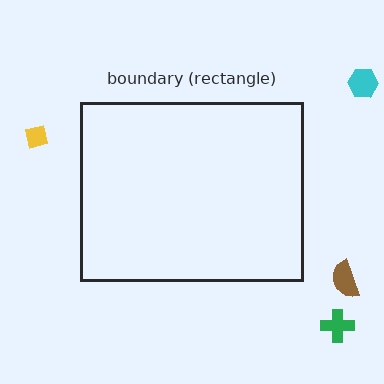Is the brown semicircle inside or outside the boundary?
Outside.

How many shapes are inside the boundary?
0 inside, 4 outside.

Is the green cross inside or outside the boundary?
Outside.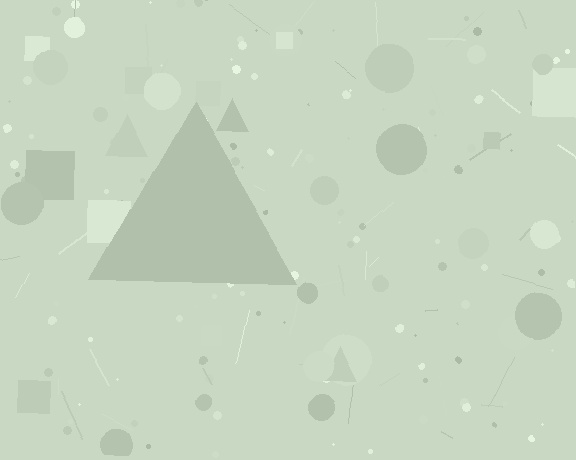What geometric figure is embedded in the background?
A triangle is embedded in the background.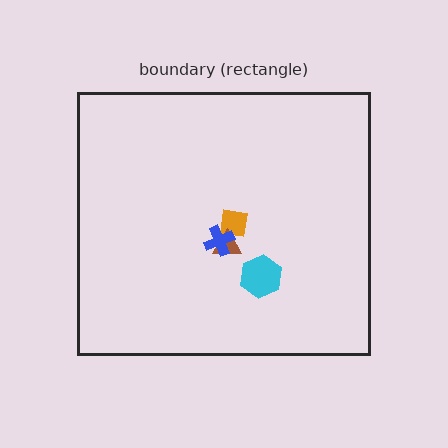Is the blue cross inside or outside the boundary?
Inside.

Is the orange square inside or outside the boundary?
Inside.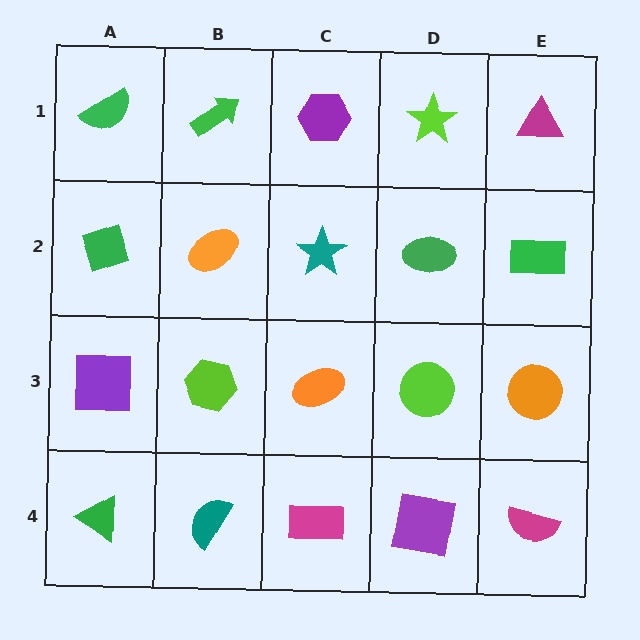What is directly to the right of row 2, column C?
A green ellipse.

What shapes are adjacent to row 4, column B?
A lime hexagon (row 3, column B), a green triangle (row 4, column A), a magenta rectangle (row 4, column C).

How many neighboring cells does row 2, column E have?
3.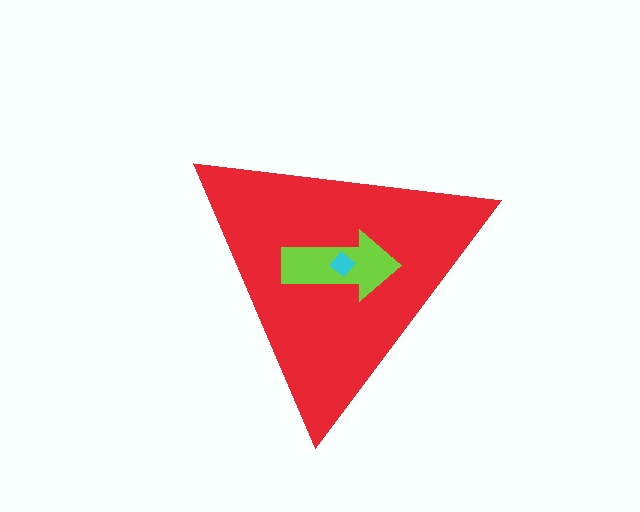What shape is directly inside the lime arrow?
The cyan diamond.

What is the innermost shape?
The cyan diamond.